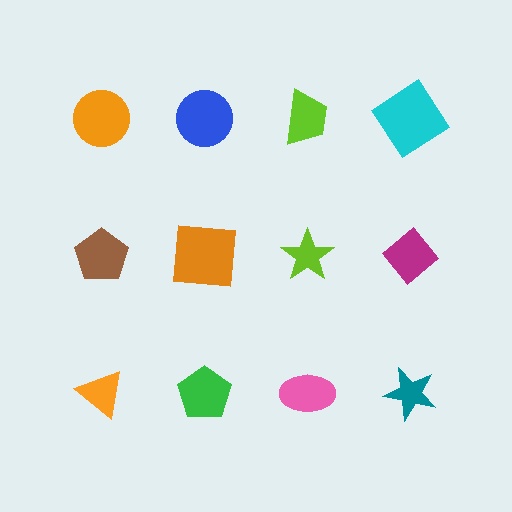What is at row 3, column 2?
A green pentagon.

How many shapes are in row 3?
4 shapes.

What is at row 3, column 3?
A pink ellipse.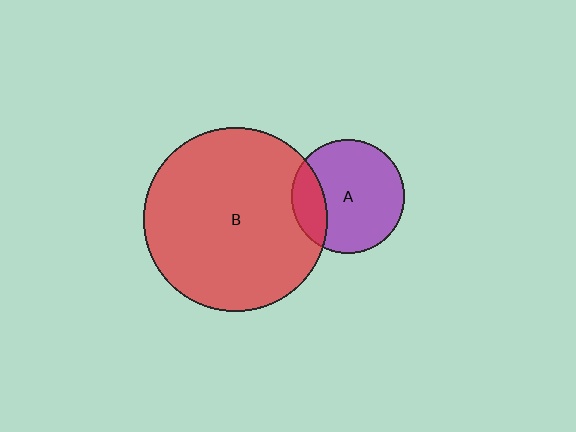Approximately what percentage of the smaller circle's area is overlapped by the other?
Approximately 20%.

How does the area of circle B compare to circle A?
Approximately 2.6 times.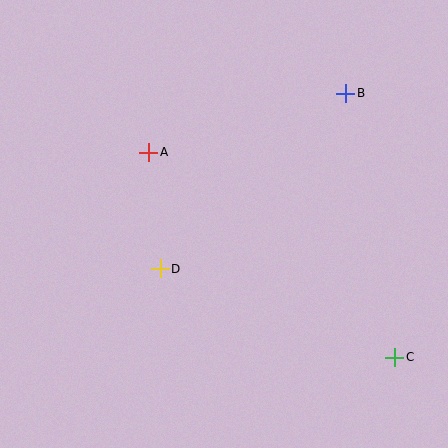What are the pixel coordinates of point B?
Point B is at (346, 93).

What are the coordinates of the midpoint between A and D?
The midpoint between A and D is at (154, 210).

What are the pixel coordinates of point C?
Point C is at (395, 357).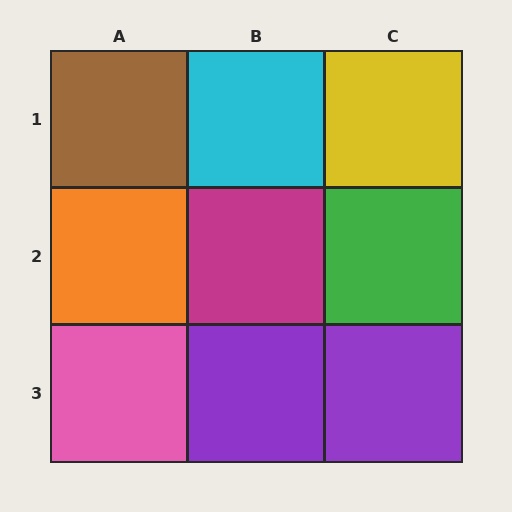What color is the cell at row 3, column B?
Purple.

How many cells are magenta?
1 cell is magenta.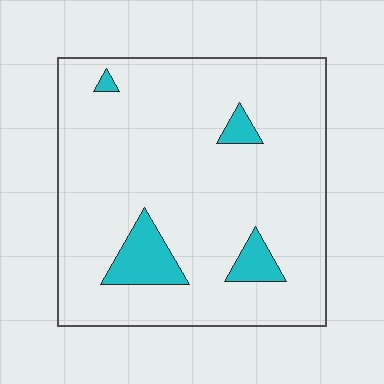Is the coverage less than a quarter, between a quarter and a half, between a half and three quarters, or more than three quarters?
Less than a quarter.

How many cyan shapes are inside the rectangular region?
4.